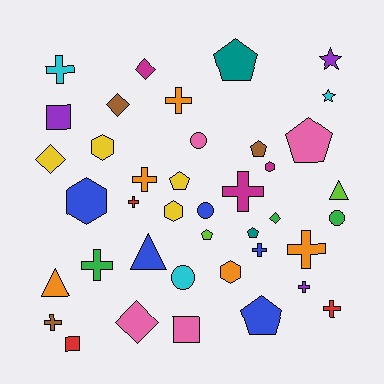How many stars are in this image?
There are 2 stars.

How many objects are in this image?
There are 40 objects.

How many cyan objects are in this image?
There are 3 cyan objects.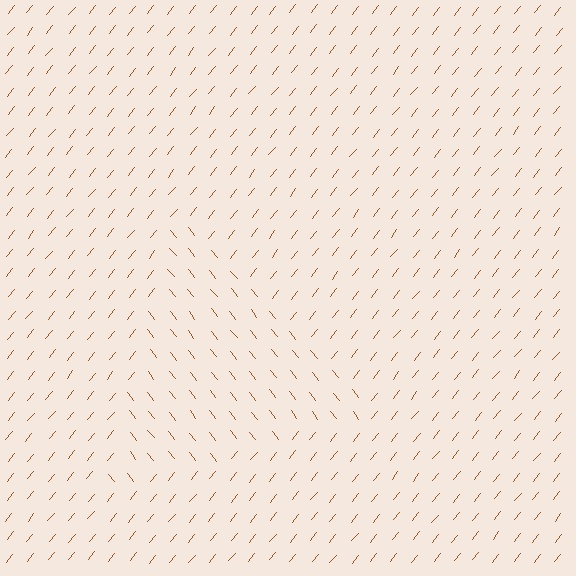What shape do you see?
I see a triangle.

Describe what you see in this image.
The image is filled with small brown line segments. A triangle region in the image has lines oriented differently from the surrounding lines, creating a visible texture boundary.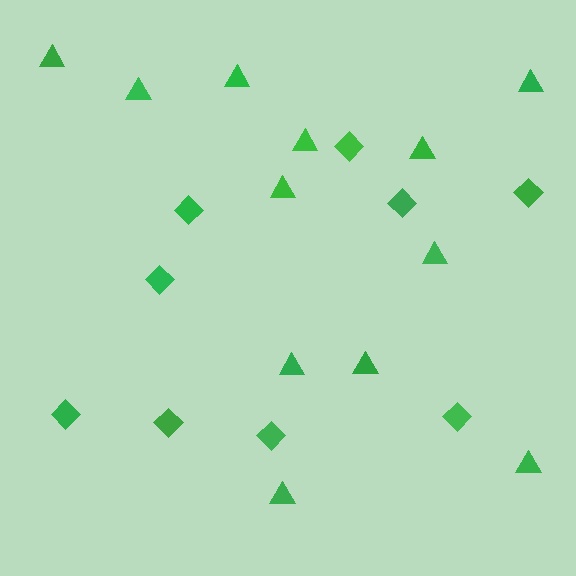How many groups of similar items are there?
There are 2 groups: one group of diamonds (9) and one group of triangles (12).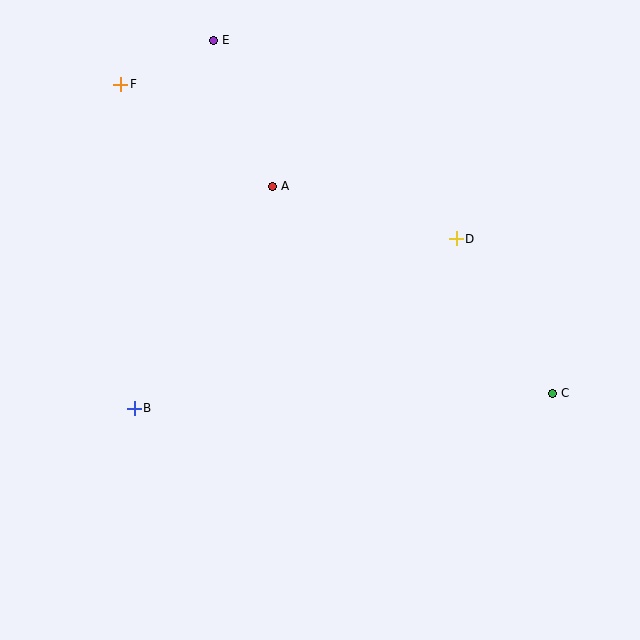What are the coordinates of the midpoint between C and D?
The midpoint between C and D is at (504, 316).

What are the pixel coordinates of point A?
Point A is at (272, 186).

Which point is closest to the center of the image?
Point A at (272, 186) is closest to the center.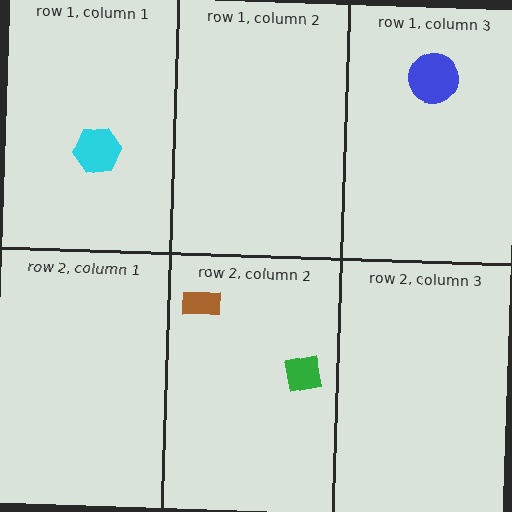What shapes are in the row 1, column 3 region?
The blue circle.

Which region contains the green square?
The row 2, column 2 region.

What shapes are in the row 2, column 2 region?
The brown rectangle, the green square.